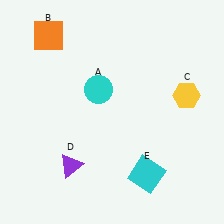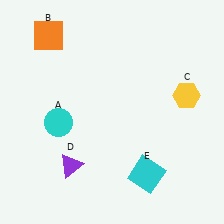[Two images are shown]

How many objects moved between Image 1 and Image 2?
1 object moved between the two images.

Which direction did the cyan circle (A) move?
The cyan circle (A) moved left.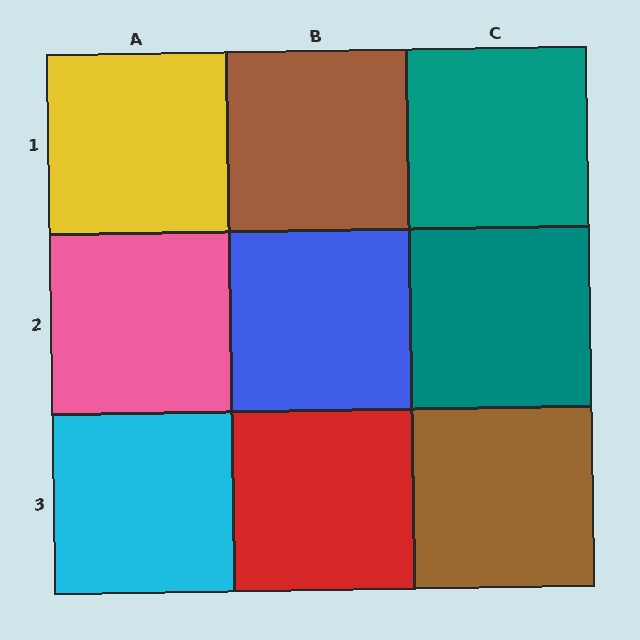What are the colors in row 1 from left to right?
Yellow, brown, teal.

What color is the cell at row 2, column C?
Teal.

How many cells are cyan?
1 cell is cyan.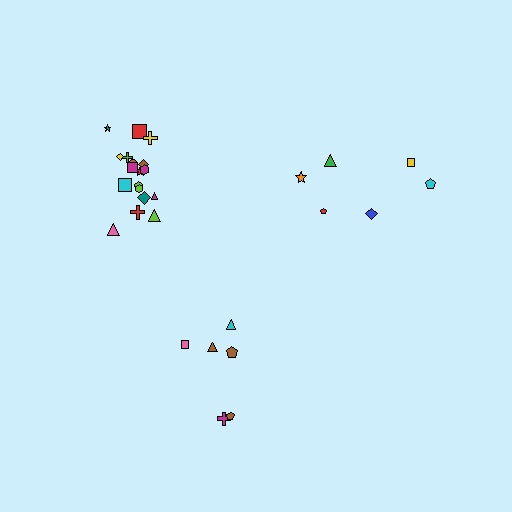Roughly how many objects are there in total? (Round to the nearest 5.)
Roughly 30 objects in total.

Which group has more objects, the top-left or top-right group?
The top-left group.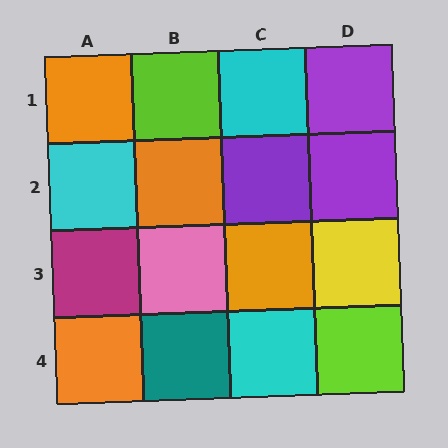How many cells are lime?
2 cells are lime.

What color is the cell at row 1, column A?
Orange.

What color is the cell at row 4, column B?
Teal.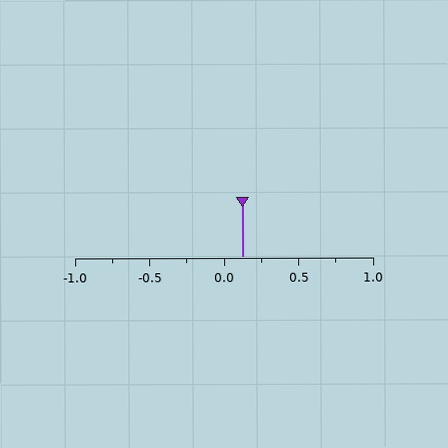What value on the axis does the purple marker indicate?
The marker indicates approximately 0.12.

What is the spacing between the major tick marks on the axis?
The major ticks are spaced 0.5 apart.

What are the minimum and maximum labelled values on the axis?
The axis runs from -1.0 to 1.0.